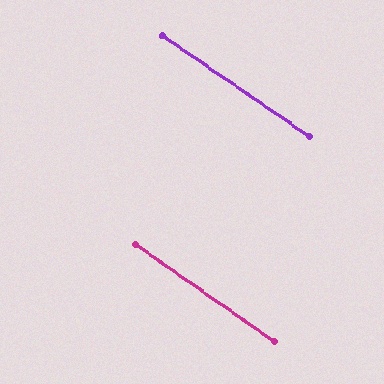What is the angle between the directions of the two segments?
Approximately 0 degrees.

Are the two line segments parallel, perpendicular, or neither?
Parallel — their directions differ by only 0.3°.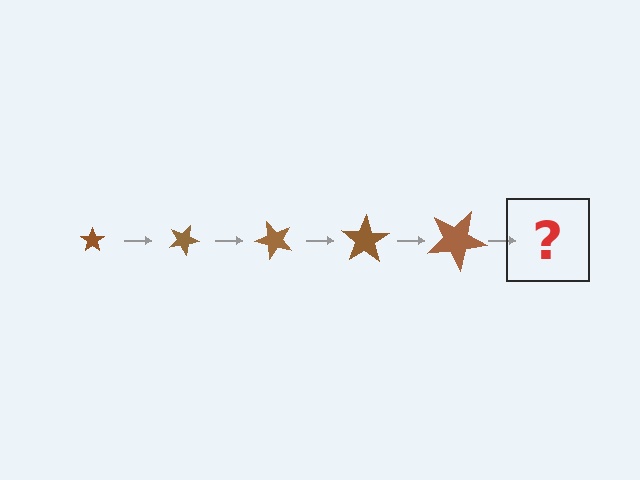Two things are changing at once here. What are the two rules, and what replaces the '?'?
The two rules are that the star grows larger each step and it rotates 25 degrees each step. The '?' should be a star, larger than the previous one and rotated 125 degrees from the start.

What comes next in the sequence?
The next element should be a star, larger than the previous one and rotated 125 degrees from the start.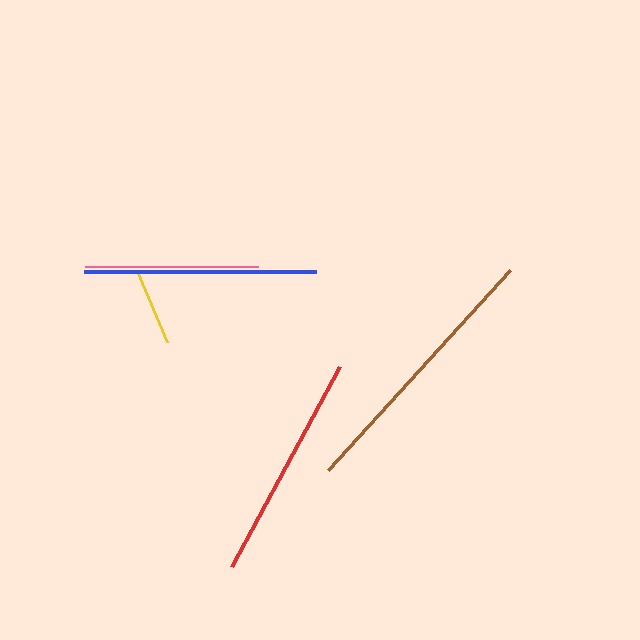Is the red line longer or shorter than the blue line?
The blue line is longer than the red line.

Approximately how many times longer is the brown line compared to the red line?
The brown line is approximately 1.2 times the length of the red line.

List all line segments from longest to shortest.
From longest to shortest: brown, blue, red, pink, yellow.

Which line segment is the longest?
The brown line is the longest at approximately 270 pixels.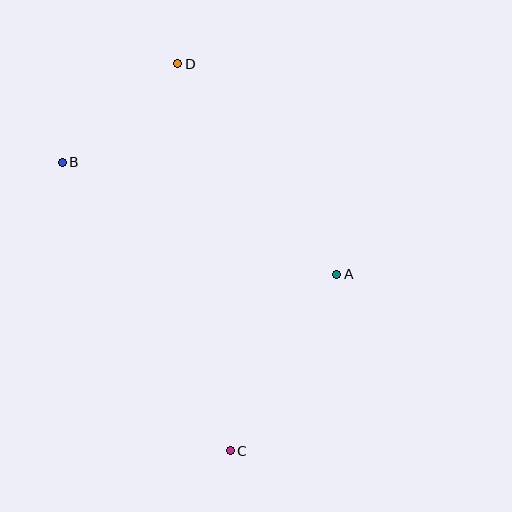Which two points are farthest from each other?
Points C and D are farthest from each other.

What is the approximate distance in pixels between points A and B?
The distance between A and B is approximately 296 pixels.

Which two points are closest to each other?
Points B and D are closest to each other.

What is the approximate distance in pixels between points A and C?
The distance between A and C is approximately 206 pixels.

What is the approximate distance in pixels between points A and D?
The distance between A and D is approximately 264 pixels.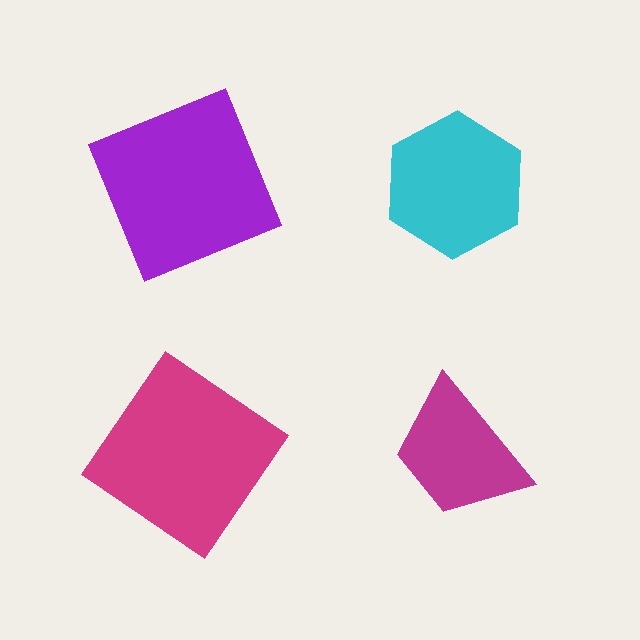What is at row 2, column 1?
A magenta diamond.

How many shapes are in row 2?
2 shapes.